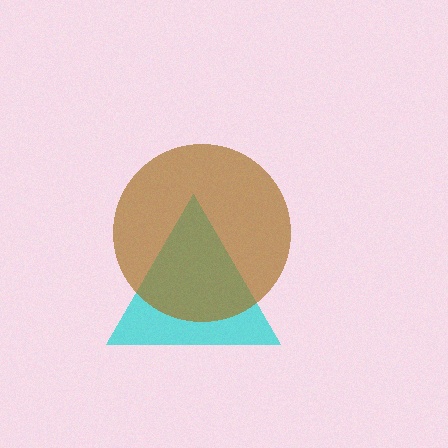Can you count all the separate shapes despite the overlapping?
Yes, there are 2 separate shapes.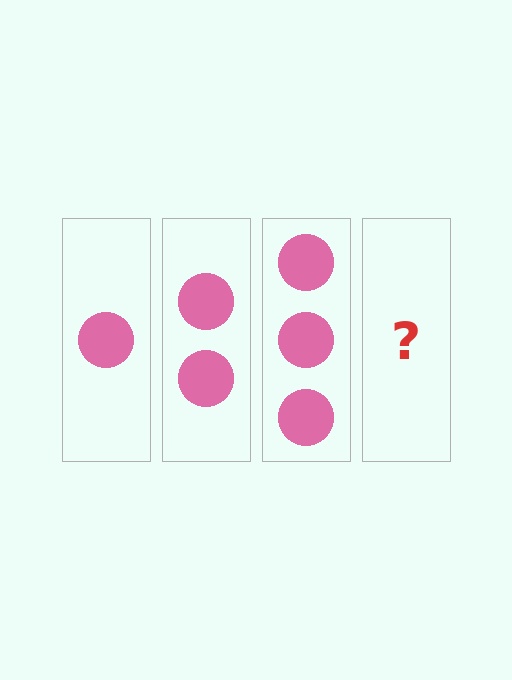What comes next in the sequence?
The next element should be 4 circles.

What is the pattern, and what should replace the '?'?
The pattern is that each step adds one more circle. The '?' should be 4 circles.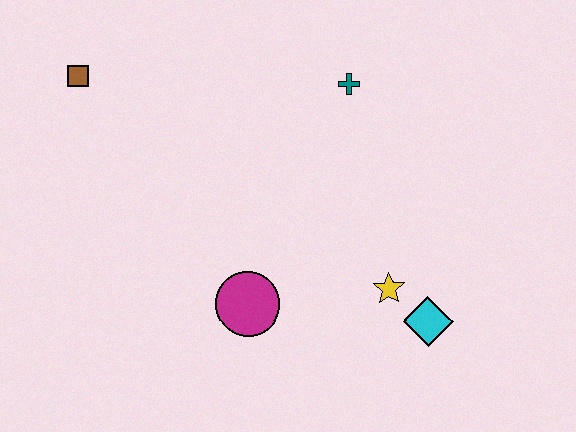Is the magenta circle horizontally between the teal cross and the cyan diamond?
No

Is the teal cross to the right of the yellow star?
No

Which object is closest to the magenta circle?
The yellow star is closest to the magenta circle.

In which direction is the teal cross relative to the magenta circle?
The teal cross is above the magenta circle.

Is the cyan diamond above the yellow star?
No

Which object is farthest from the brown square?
The cyan diamond is farthest from the brown square.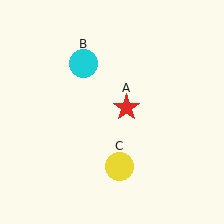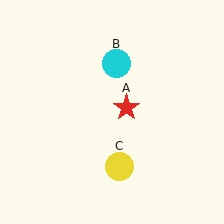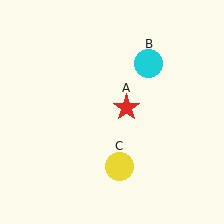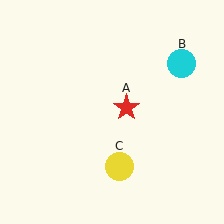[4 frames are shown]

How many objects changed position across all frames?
1 object changed position: cyan circle (object B).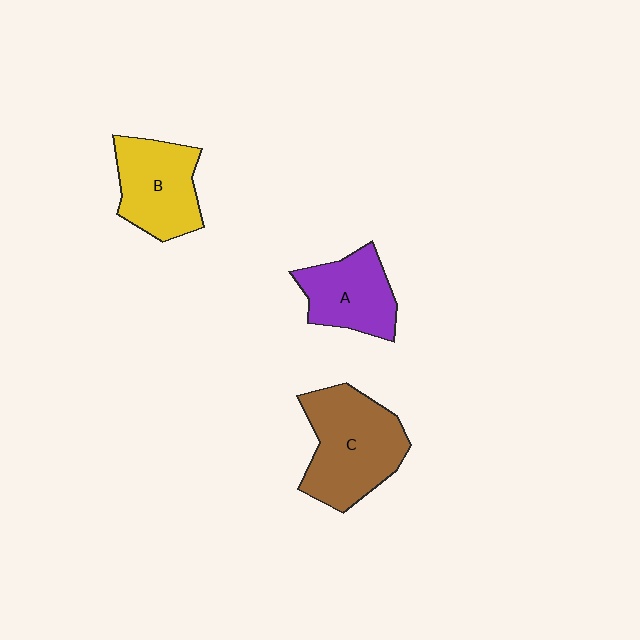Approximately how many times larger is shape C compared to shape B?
Approximately 1.3 times.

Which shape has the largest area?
Shape C (brown).